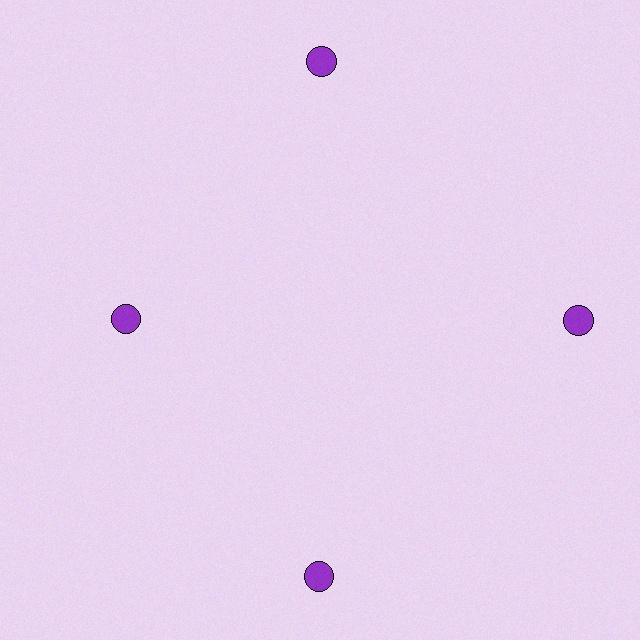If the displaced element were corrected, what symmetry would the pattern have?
It would have 4-fold rotational symmetry — the pattern would map onto itself every 90 degrees.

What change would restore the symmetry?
The symmetry would be restored by moving it outward, back onto the ring so that all 4 circles sit at equal angles and equal distance from the center.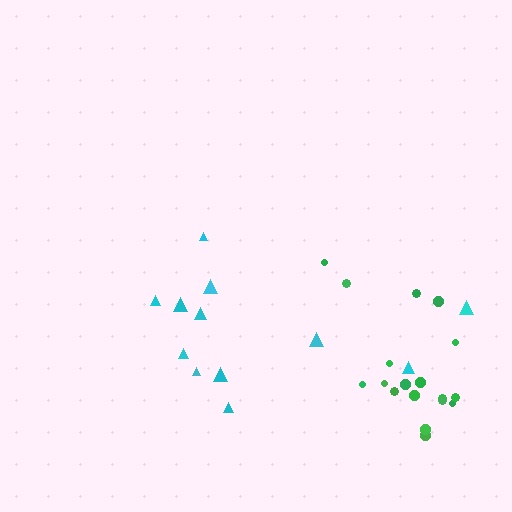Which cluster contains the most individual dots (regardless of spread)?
Green (18).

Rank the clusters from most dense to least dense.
green, cyan.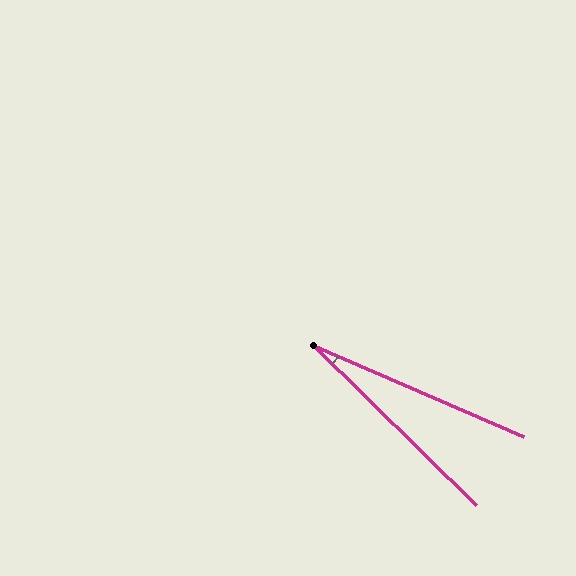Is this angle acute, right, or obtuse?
It is acute.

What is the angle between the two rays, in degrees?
Approximately 21 degrees.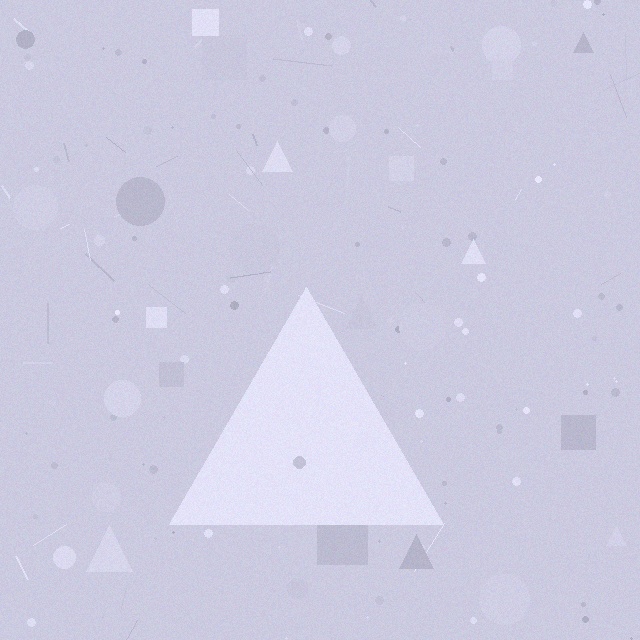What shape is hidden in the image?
A triangle is hidden in the image.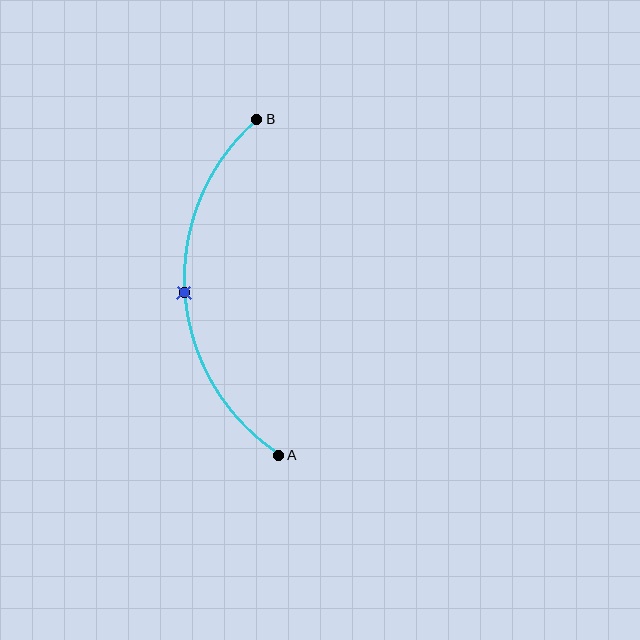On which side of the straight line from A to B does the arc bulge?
The arc bulges to the left of the straight line connecting A and B.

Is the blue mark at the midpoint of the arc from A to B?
Yes. The blue mark lies on the arc at equal arc-length from both A and B — it is the arc midpoint.